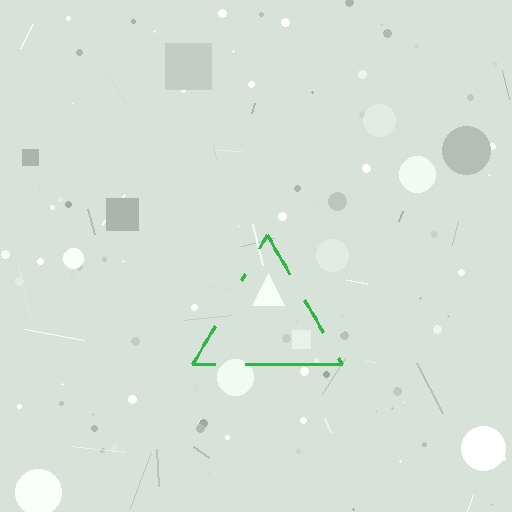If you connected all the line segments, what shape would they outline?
They would outline a triangle.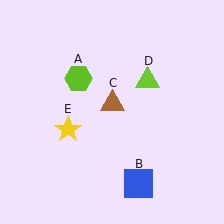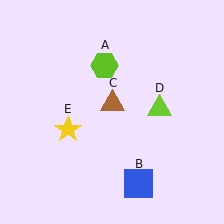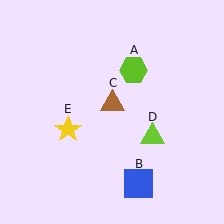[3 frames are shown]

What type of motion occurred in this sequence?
The lime hexagon (object A), lime triangle (object D) rotated clockwise around the center of the scene.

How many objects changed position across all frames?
2 objects changed position: lime hexagon (object A), lime triangle (object D).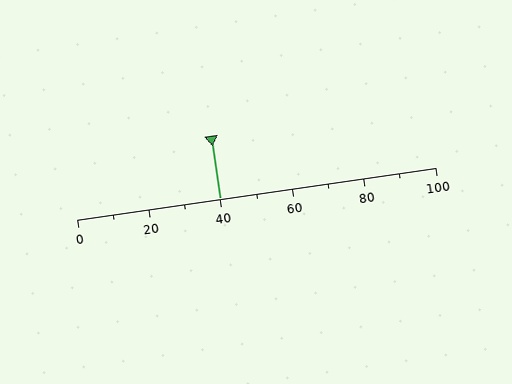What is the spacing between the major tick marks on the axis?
The major ticks are spaced 20 apart.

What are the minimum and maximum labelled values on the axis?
The axis runs from 0 to 100.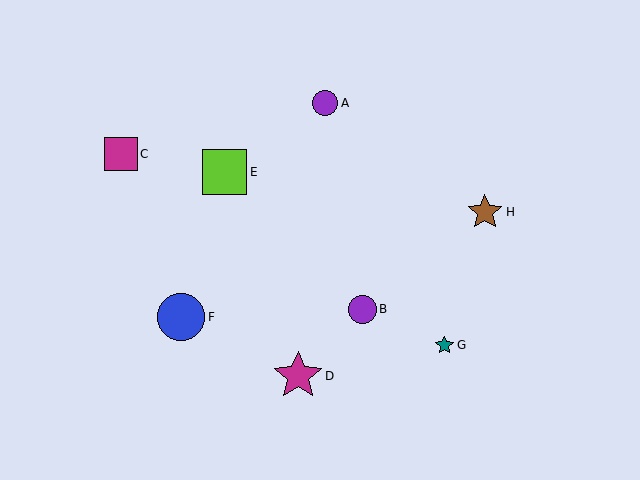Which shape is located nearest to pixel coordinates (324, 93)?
The purple circle (labeled A) at (325, 103) is nearest to that location.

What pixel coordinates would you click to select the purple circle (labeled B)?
Click at (362, 309) to select the purple circle B.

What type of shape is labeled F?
Shape F is a blue circle.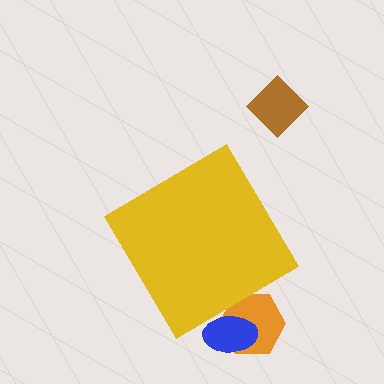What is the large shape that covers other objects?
A yellow diamond.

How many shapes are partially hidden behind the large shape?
2 shapes are partially hidden.